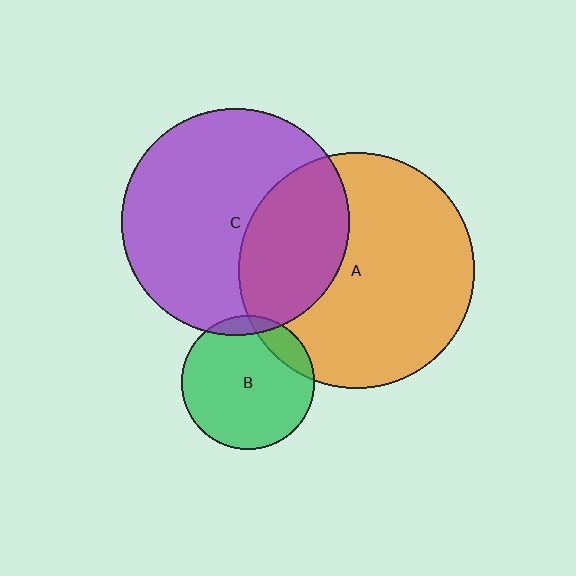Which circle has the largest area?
Circle A (orange).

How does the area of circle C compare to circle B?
Approximately 2.9 times.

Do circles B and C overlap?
Yes.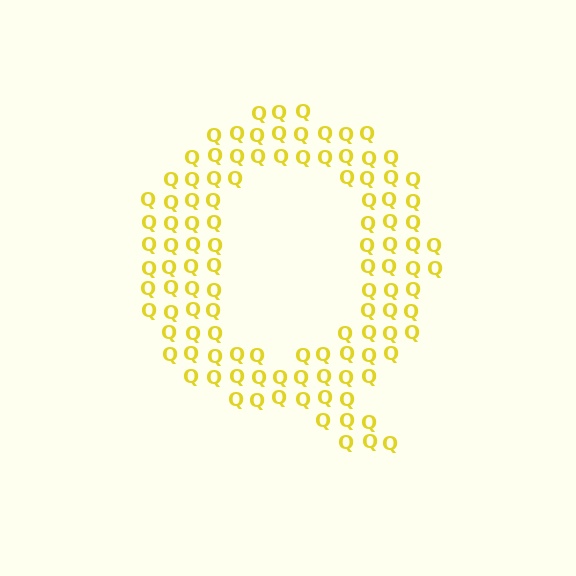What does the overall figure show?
The overall figure shows the letter Q.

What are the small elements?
The small elements are letter Q's.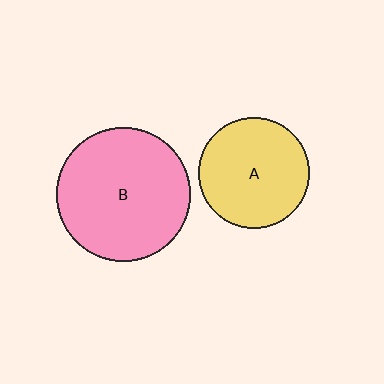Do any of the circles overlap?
No, none of the circles overlap.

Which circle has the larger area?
Circle B (pink).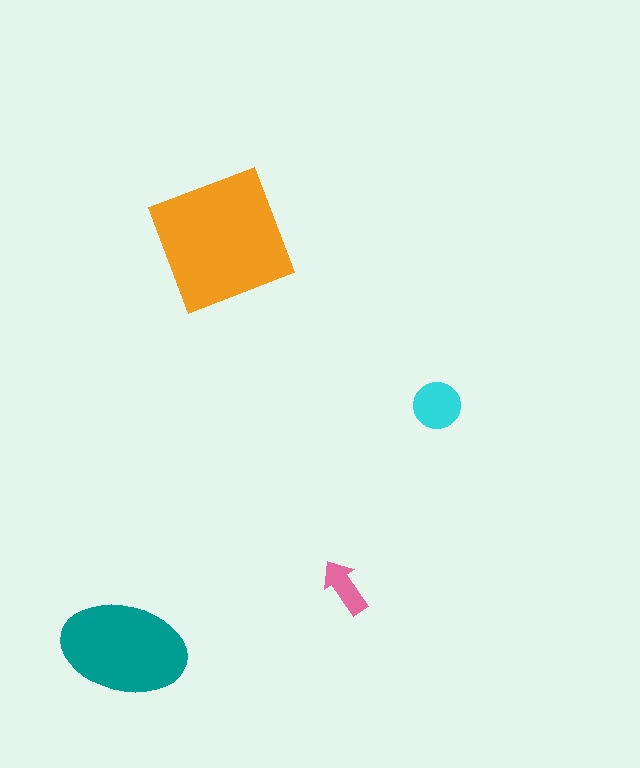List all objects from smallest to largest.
The pink arrow, the cyan circle, the teal ellipse, the orange square.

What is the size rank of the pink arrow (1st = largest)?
4th.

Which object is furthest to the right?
The cyan circle is rightmost.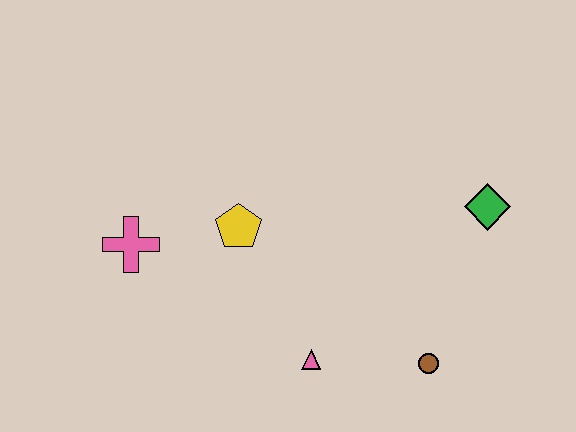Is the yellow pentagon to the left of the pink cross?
No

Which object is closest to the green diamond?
The brown circle is closest to the green diamond.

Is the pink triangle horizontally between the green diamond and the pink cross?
Yes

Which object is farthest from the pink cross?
The green diamond is farthest from the pink cross.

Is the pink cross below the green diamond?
Yes